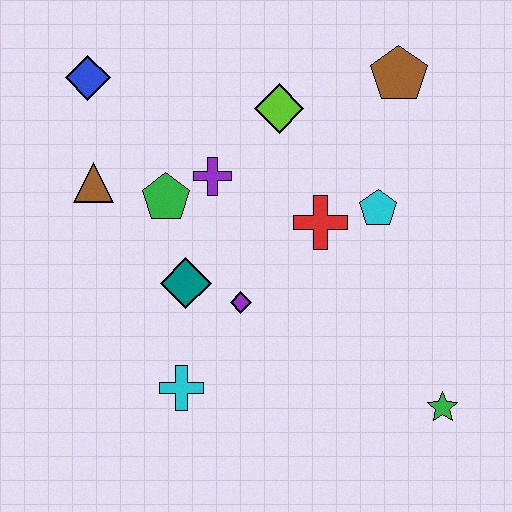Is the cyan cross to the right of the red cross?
No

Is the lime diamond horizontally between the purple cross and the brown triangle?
No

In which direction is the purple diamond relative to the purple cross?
The purple diamond is below the purple cross.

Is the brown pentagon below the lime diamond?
No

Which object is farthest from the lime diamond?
The green star is farthest from the lime diamond.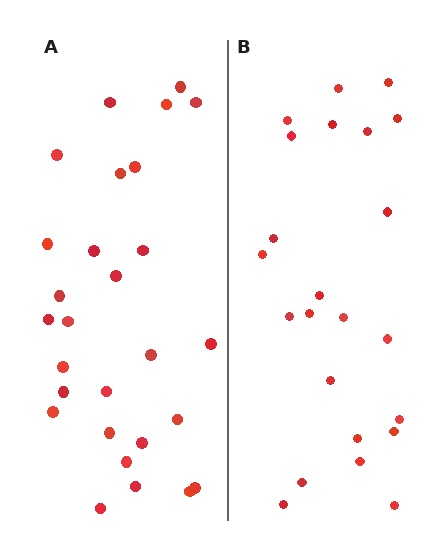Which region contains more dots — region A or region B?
Region A (the left region) has more dots.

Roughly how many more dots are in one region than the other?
Region A has about 5 more dots than region B.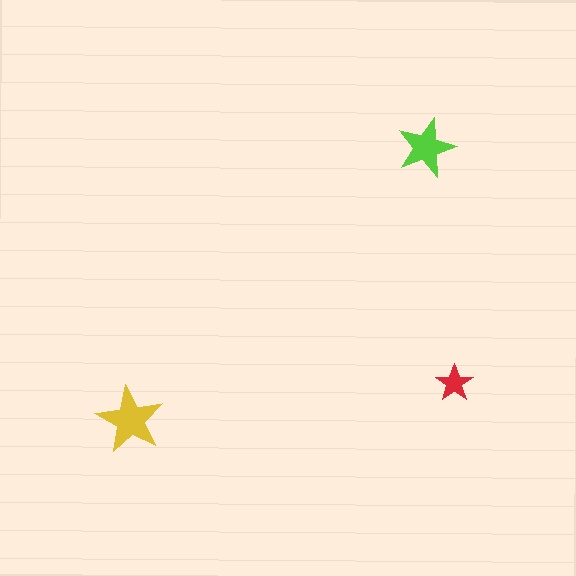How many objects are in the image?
There are 3 objects in the image.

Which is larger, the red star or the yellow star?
The yellow one.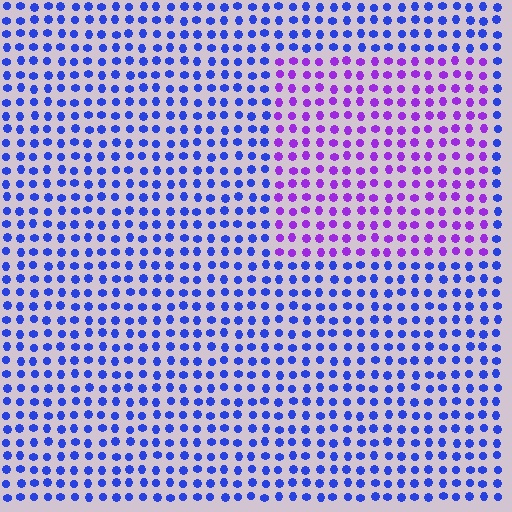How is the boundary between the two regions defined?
The boundary is defined purely by a slight shift in hue (about 47 degrees). Spacing, size, and orientation are identical on both sides.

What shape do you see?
I see a rectangle.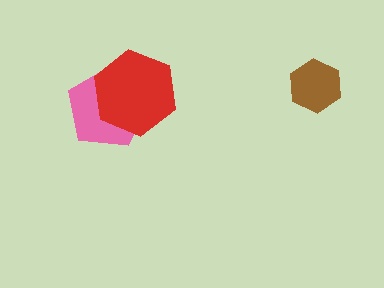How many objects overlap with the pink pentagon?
1 object overlaps with the pink pentagon.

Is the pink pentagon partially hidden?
Yes, it is partially covered by another shape.